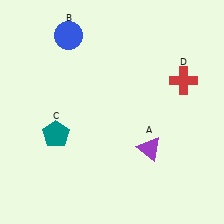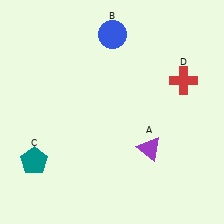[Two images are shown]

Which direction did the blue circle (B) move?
The blue circle (B) moved right.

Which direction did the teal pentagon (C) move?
The teal pentagon (C) moved down.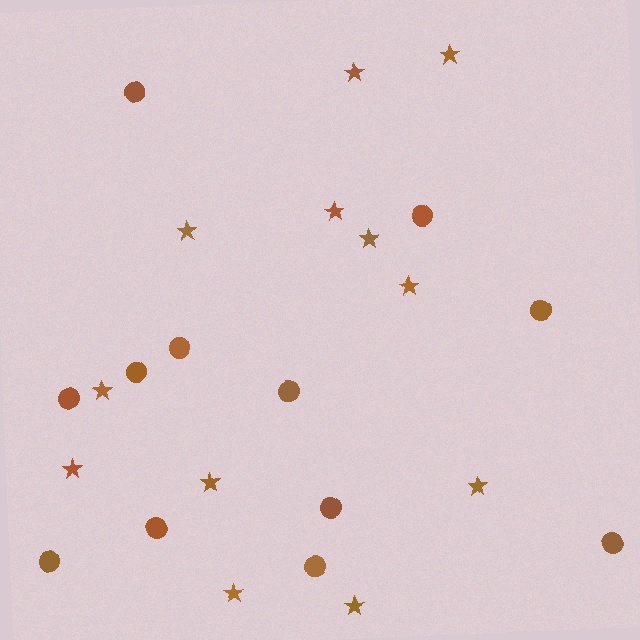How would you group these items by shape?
There are 2 groups: one group of circles (12) and one group of stars (12).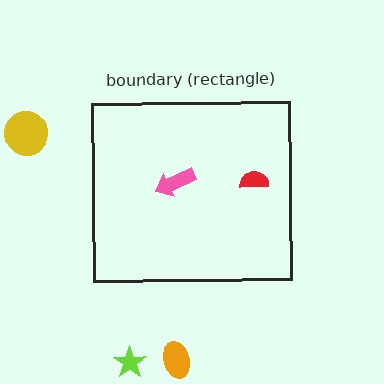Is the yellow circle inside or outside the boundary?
Outside.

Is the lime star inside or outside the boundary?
Outside.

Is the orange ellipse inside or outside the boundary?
Outside.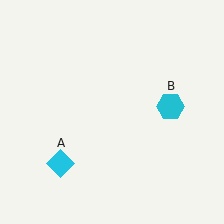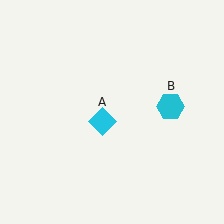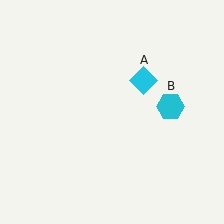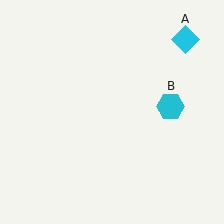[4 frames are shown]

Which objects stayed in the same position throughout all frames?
Cyan hexagon (object B) remained stationary.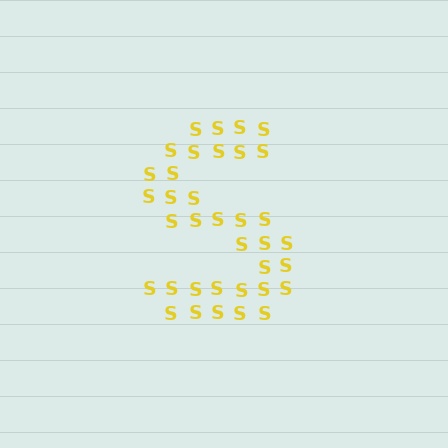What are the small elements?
The small elements are letter S's.